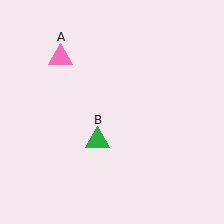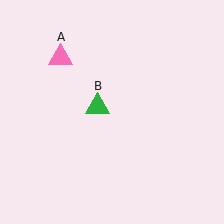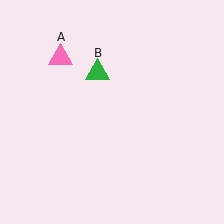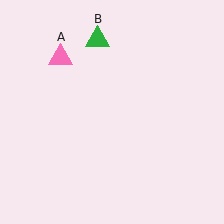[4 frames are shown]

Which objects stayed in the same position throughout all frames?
Pink triangle (object A) remained stationary.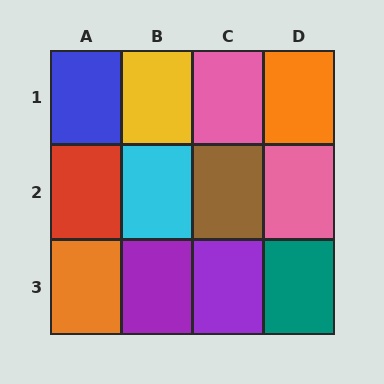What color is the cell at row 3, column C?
Purple.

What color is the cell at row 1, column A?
Blue.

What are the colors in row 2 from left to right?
Red, cyan, brown, pink.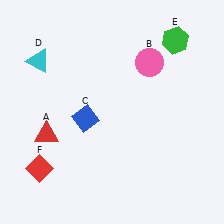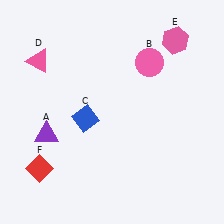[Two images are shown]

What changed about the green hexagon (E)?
In Image 1, E is green. In Image 2, it changed to pink.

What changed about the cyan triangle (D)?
In Image 1, D is cyan. In Image 2, it changed to pink.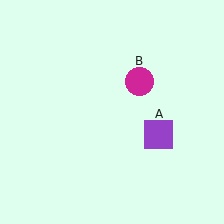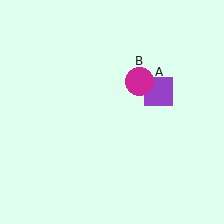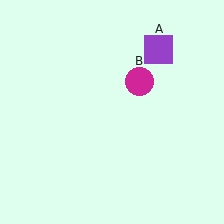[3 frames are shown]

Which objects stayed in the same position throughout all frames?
Magenta circle (object B) remained stationary.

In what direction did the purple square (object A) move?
The purple square (object A) moved up.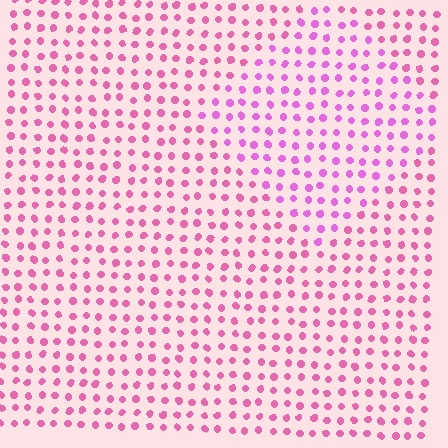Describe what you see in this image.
The image is filled with small pink elements in a uniform arrangement. A diamond-shaped region is visible where the elements are tinted to a slightly different hue, forming a subtle color boundary.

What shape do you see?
I see a diamond.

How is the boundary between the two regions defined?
The boundary is defined purely by a slight shift in hue (about 24 degrees). Spacing, size, and orientation are identical on both sides.